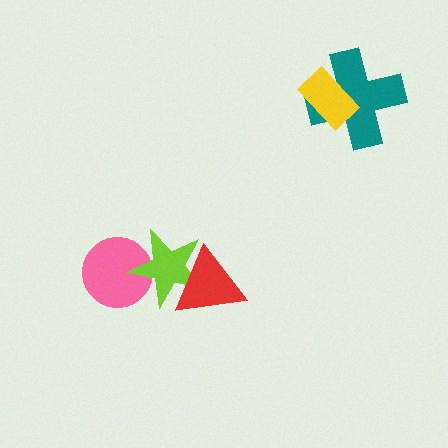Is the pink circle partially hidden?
Yes, it is partially covered by another shape.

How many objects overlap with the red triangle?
1 object overlaps with the red triangle.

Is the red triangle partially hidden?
No, no other shape covers it.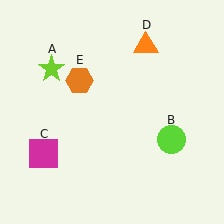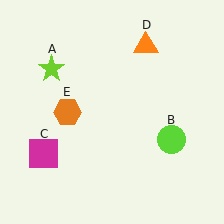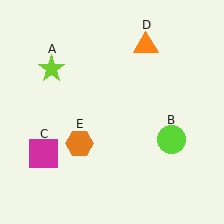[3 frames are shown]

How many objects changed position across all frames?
1 object changed position: orange hexagon (object E).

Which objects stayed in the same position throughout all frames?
Lime star (object A) and lime circle (object B) and magenta square (object C) and orange triangle (object D) remained stationary.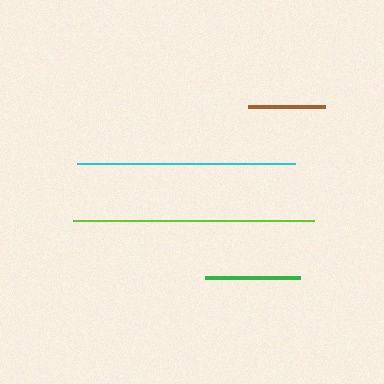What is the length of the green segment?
The green segment is approximately 95 pixels long.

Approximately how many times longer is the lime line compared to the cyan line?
The lime line is approximately 1.1 times the length of the cyan line.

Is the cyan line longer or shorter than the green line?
The cyan line is longer than the green line.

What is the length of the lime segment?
The lime segment is approximately 241 pixels long.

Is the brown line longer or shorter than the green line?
The green line is longer than the brown line.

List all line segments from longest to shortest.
From longest to shortest: lime, cyan, green, brown.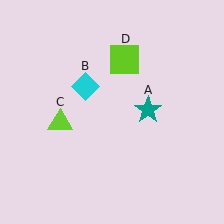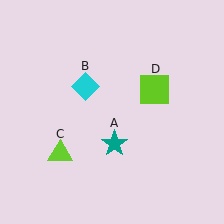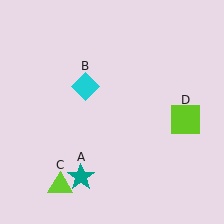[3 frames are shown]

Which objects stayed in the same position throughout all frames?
Cyan diamond (object B) remained stationary.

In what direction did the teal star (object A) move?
The teal star (object A) moved down and to the left.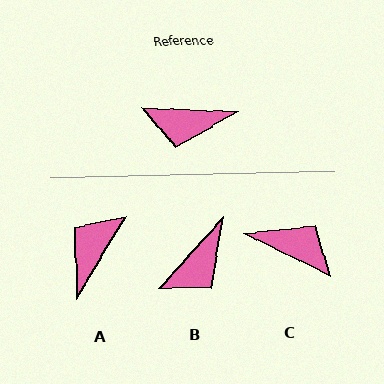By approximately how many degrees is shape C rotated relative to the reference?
Approximately 156 degrees counter-clockwise.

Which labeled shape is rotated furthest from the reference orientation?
C, about 156 degrees away.